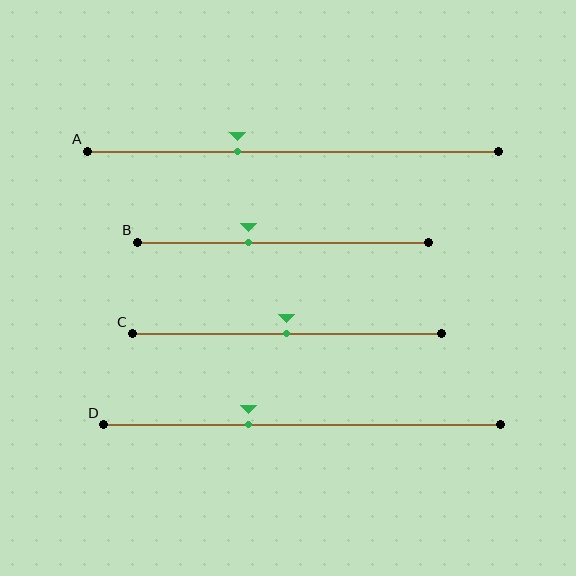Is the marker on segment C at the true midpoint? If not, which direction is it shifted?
Yes, the marker on segment C is at the true midpoint.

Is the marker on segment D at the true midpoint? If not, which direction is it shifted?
No, the marker on segment D is shifted to the left by about 14% of the segment length.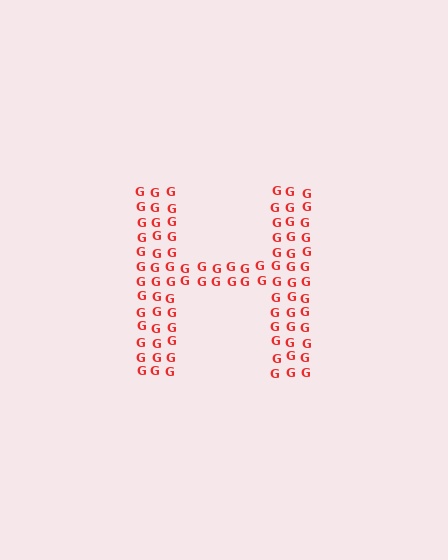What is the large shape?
The large shape is the letter H.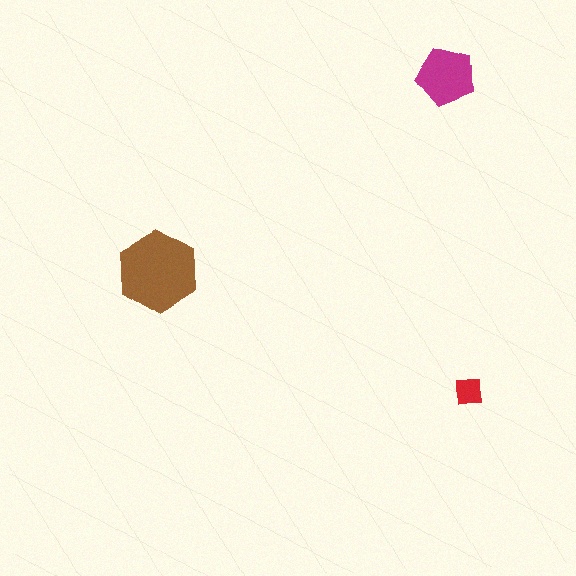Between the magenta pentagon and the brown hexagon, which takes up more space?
The brown hexagon.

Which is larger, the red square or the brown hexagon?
The brown hexagon.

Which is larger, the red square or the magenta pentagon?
The magenta pentagon.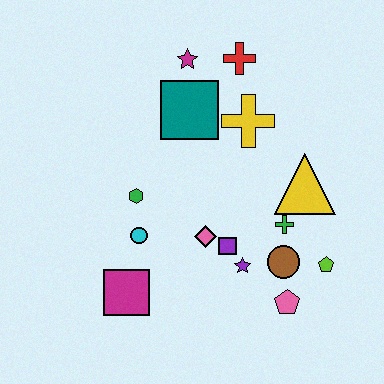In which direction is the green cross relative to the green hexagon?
The green cross is to the right of the green hexagon.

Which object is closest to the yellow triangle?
The green cross is closest to the yellow triangle.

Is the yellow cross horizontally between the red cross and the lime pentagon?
Yes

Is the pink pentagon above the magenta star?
No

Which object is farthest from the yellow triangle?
The magenta square is farthest from the yellow triangle.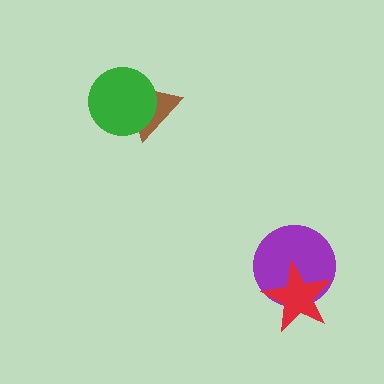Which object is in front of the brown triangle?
The green circle is in front of the brown triangle.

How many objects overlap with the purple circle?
1 object overlaps with the purple circle.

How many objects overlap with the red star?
1 object overlaps with the red star.